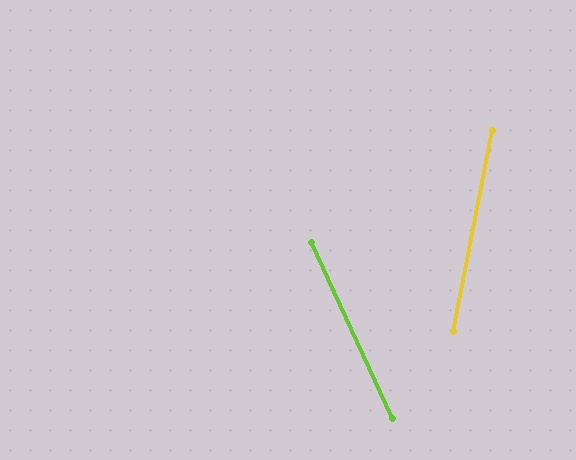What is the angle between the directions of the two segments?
Approximately 36 degrees.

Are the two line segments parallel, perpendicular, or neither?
Neither parallel nor perpendicular — they differ by about 36°.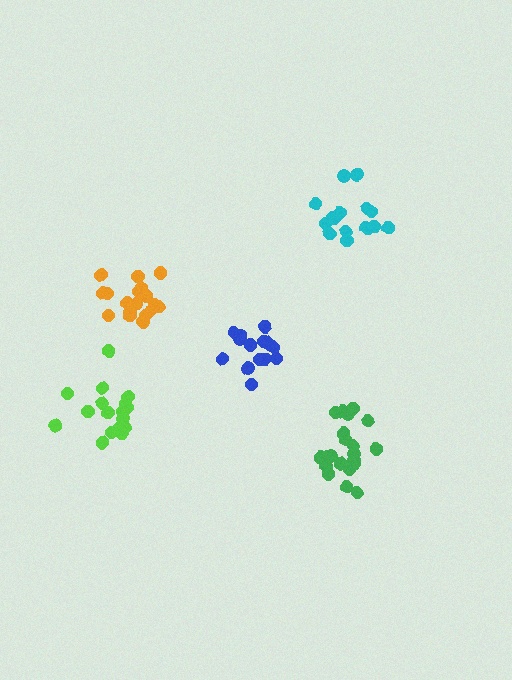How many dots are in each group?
Group 1: 21 dots, Group 2: 17 dots, Group 3: 19 dots, Group 4: 15 dots, Group 5: 16 dots (88 total).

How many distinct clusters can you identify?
There are 5 distinct clusters.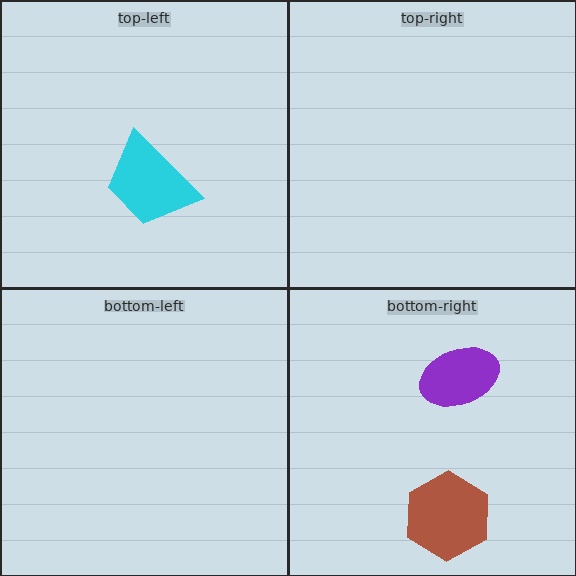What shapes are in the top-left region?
The cyan trapezoid.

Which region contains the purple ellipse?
The bottom-right region.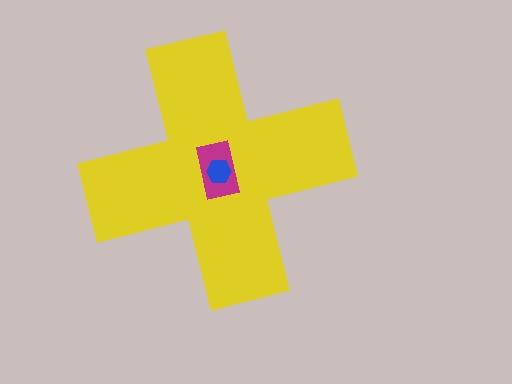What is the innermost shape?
The blue hexagon.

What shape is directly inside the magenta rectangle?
The blue hexagon.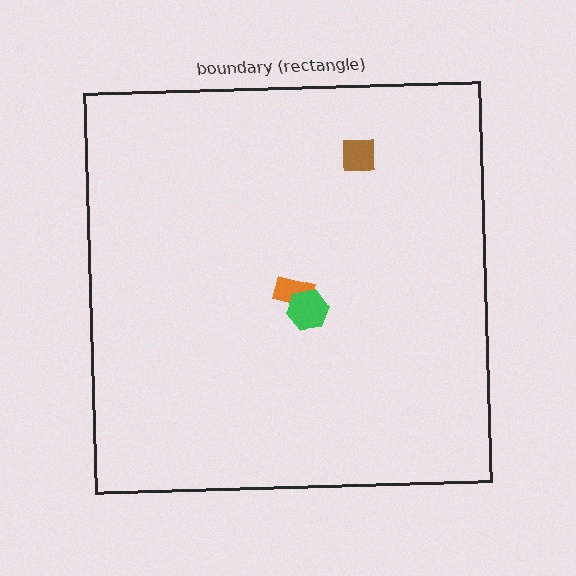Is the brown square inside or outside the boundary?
Inside.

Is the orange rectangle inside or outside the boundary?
Inside.